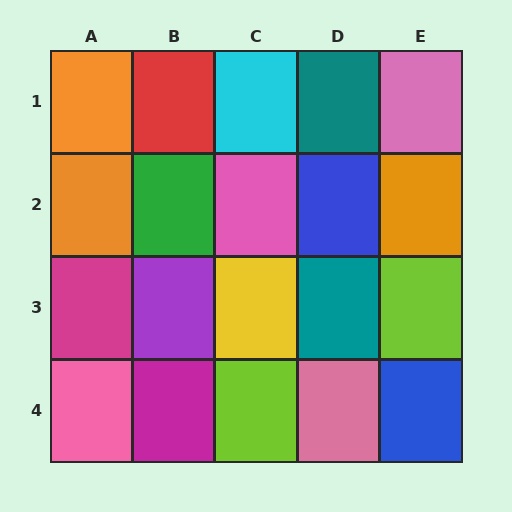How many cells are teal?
2 cells are teal.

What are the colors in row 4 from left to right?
Pink, magenta, lime, pink, blue.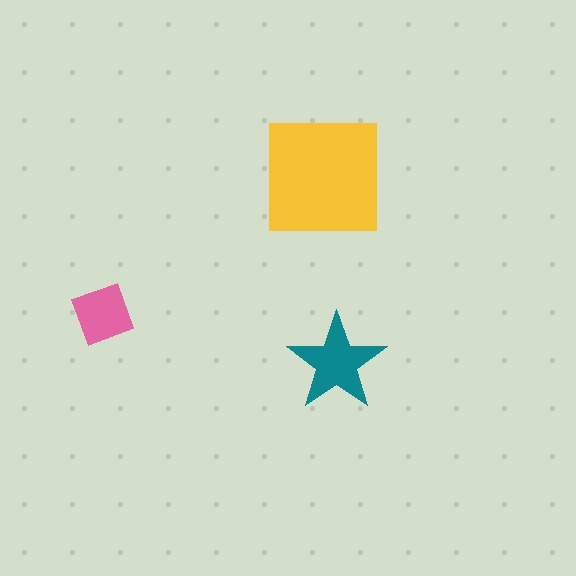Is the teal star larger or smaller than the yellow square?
Smaller.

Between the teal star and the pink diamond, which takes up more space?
The teal star.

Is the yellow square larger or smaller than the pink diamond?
Larger.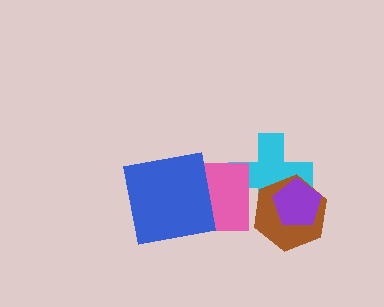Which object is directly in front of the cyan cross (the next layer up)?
The brown hexagon is directly in front of the cyan cross.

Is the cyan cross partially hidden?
Yes, it is partially covered by another shape.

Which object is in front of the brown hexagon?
The purple pentagon is in front of the brown hexagon.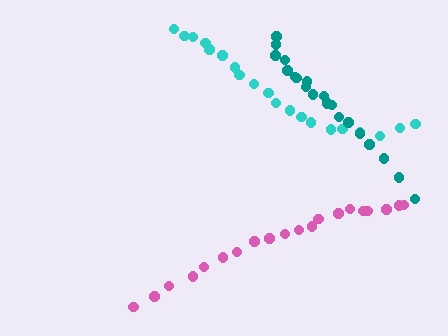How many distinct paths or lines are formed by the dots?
There are 3 distinct paths.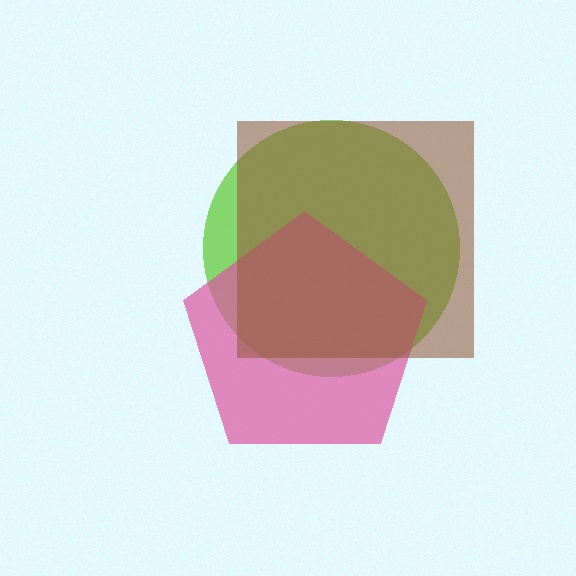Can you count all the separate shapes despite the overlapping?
Yes, there are 3 separate shapes.